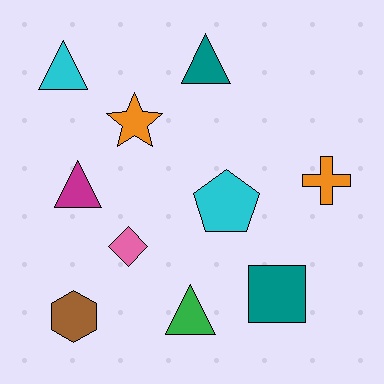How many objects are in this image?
There are 10 objects.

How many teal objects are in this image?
There are 2 teal objects.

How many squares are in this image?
There is 1 square.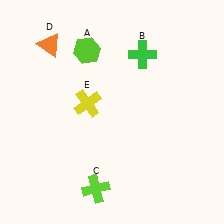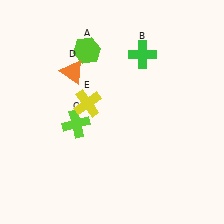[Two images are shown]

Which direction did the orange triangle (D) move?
The orange triangle (D) moved down.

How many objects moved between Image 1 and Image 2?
2 objects moved between the two images.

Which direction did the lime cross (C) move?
The lime cross (C) moved up.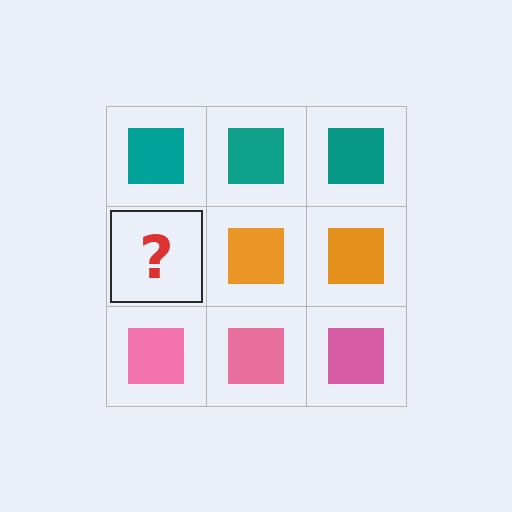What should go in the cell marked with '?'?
The missing cell should contain an orange square.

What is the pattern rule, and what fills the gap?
The rule is that each row has a consistent color. The gap should be filled with an orange square.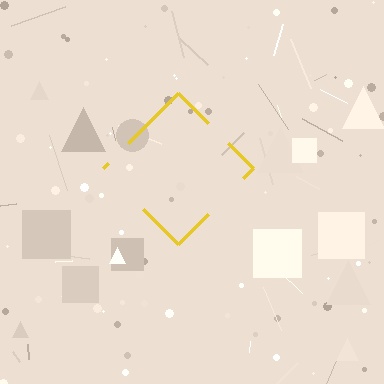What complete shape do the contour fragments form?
The contour fragments form a diamond.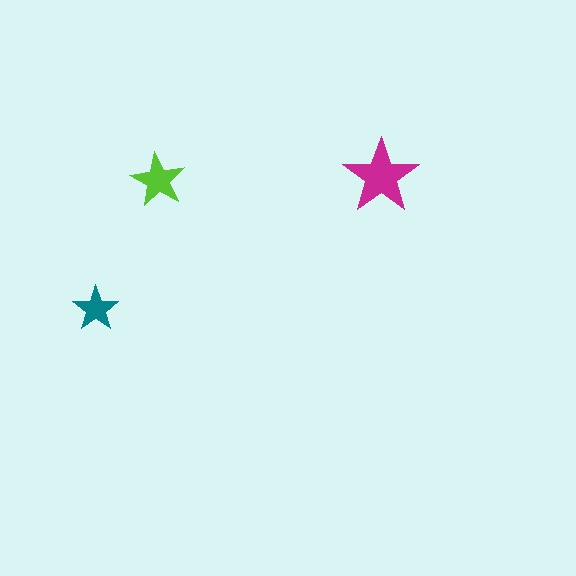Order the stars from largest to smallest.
the magenta one, the lime one, the teal one.